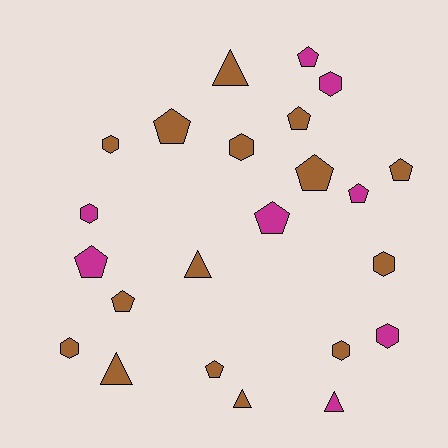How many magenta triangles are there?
There is 1 magenta triangle.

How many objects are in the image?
There are 23 objects.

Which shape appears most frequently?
Pentagon, with 10 objects.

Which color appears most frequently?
Brown, with 15 objects.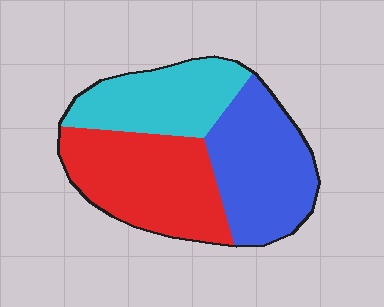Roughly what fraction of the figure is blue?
Blue covers around 35% of the figure.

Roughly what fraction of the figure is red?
Red covers roughly 40% of the figure.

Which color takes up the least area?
Cyan, at roughly 25%.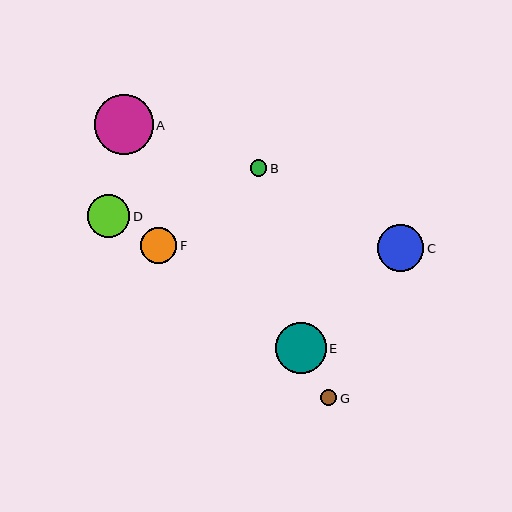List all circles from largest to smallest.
From largest to smallest: A, E, C, D, F, G, B.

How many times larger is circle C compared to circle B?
Circle C is approximately 2.8 times the size of circle B.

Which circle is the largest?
Circle A is the largest with a size of approximately 59 pixels.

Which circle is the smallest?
Circle B is the smallest with a size of approximately 16 pixels.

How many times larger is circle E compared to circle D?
Circle E is approximately 1.2 times the size of circle D.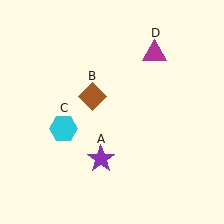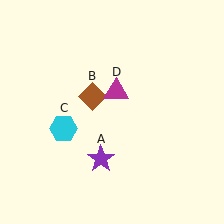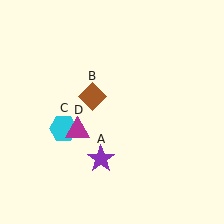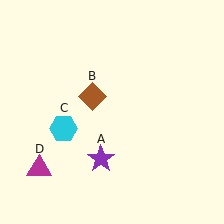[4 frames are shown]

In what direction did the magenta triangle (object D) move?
The magenta triangle (object D) moved down and to the left.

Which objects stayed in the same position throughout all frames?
Purple star (object A) and brown diamond (object B) and cyan hexagon (object C) remained stationary.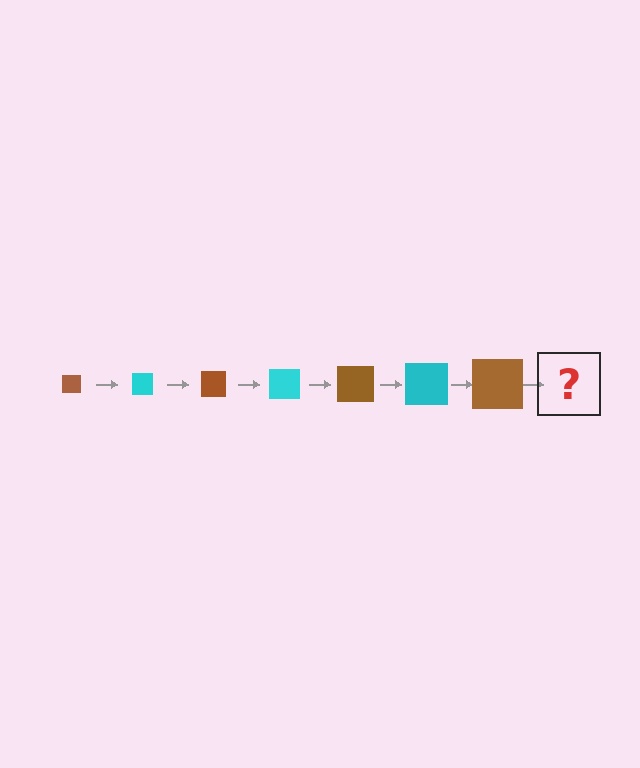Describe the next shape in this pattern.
It should be a cyan square, larger than the previous one.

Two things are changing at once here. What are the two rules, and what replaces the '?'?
The two rules are that the square grows larger each step and the color cycles through brown and cyan. The '?' should be a cyan square, larger than the previous one.